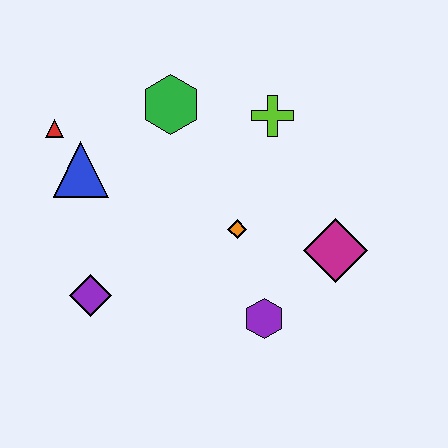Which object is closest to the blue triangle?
The red triangle is closest to the blue triangle.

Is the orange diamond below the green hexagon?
Yes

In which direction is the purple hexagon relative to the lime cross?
The purple hexagon is below the lime cross.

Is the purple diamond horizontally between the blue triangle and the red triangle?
No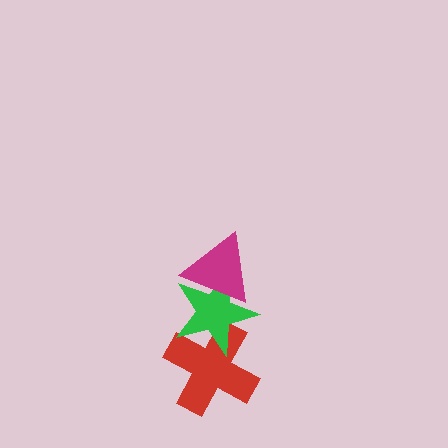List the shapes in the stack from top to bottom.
From top to bottom: the magenta triangle, the green star, the red cross.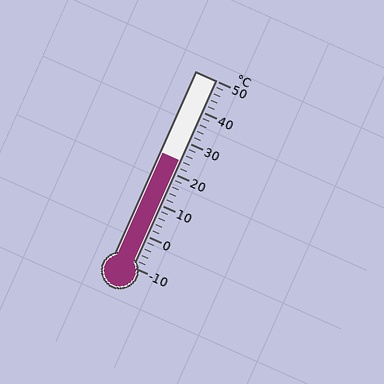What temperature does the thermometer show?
The thermometer shows approximately 24°C.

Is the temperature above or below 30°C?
The temperature is below 30°C.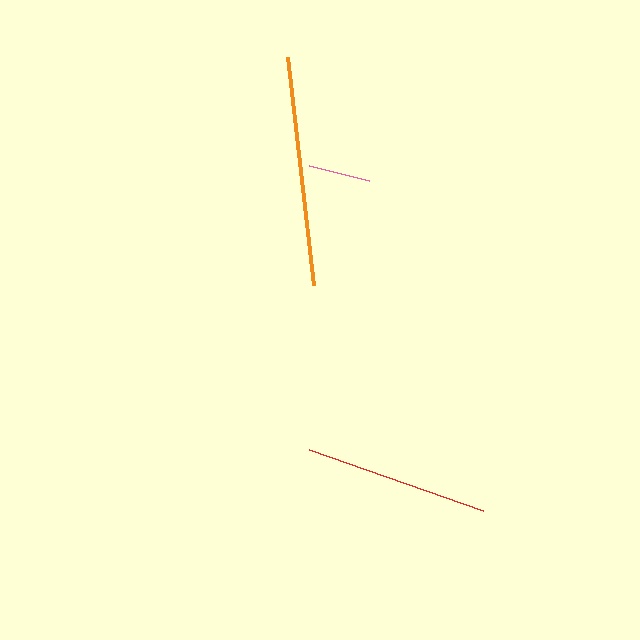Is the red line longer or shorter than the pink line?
The red line is longer than the pink line.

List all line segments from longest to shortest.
From longest to shortest: orange, red, pink.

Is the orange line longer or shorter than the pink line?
The orange line is longer than the pink line.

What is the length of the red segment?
The red segment is approximately 185 pixels long.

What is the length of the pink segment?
The pink segment is approximately 62 pixels long.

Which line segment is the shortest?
The pink line is the shortest at approximately 62 pixels.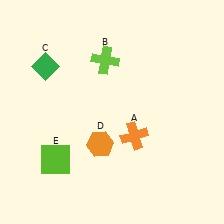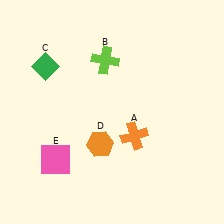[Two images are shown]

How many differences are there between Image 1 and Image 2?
There is 1 difference between the two images.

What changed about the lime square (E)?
In Image 1, E is lime. In Image 2, it changed to pink.